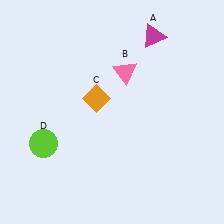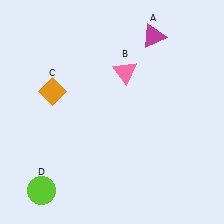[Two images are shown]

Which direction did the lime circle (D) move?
The lime circle (D) moved down.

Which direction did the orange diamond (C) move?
The orange diamond (C) moved left.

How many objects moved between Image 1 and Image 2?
2 objects moved between the two images.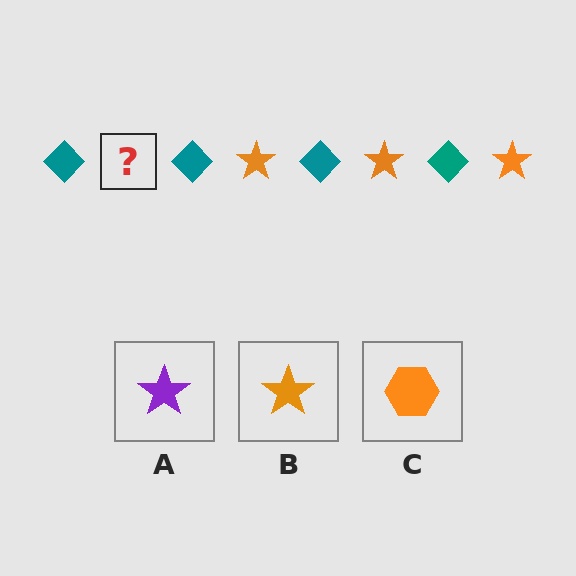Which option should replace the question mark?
Option B.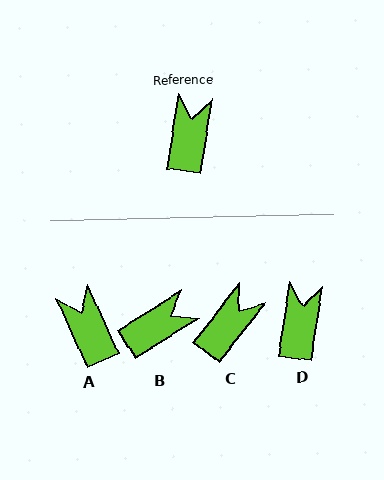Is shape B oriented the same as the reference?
No, it is off by about 49 degrees.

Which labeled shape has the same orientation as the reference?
D.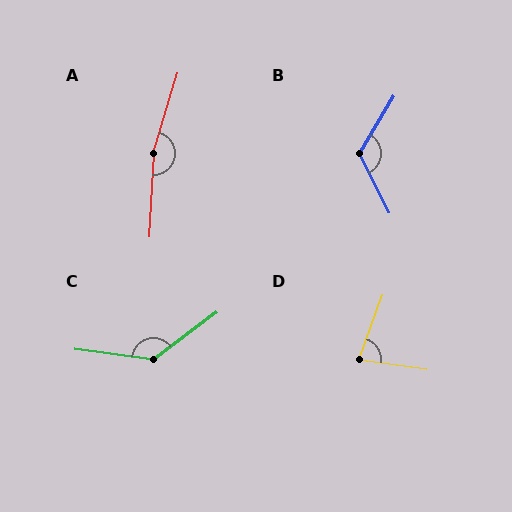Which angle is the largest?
A, at approximately 166 degrees.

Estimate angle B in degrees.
Approximately 123 degrees.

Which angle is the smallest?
D, at approximately 78 degrees.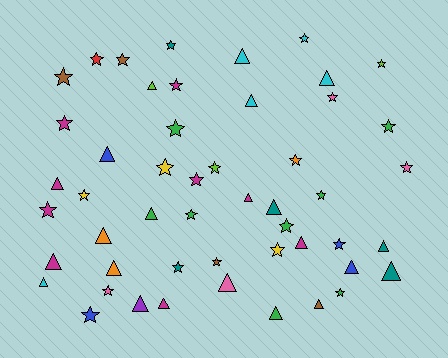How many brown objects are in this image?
There are 4 brown objects.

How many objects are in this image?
There are 50 objects.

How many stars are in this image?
There are 28 stars.